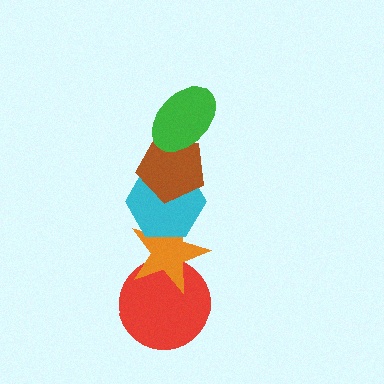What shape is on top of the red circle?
The orange star is on top of the red circle.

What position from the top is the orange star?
The orange star is 4th from the top.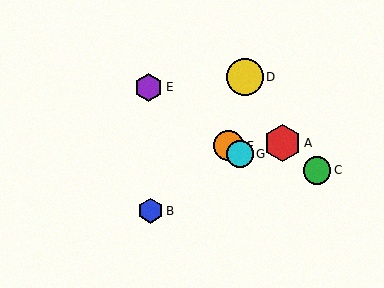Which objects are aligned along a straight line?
Objects E, F, G are aligned along a straight line.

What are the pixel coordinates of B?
Object B is at (151, 211).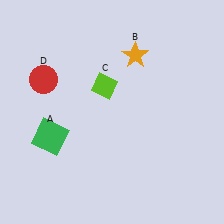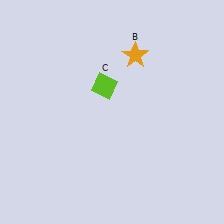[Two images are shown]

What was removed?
The red circle (D), the green square (A) were removed in Image 2.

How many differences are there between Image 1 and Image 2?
There are 2 differences between the two images.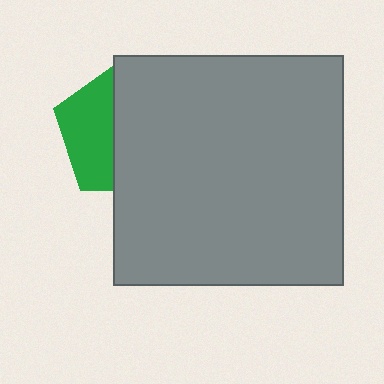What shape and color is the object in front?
The object in front is a gray square.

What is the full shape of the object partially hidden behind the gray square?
The partially hidden object is a green pentagon.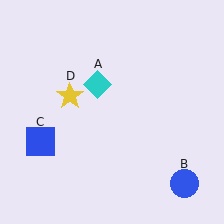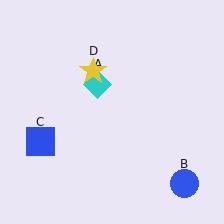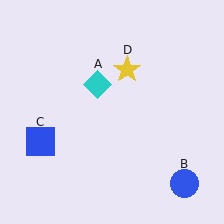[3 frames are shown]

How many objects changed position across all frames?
1 object changed position: yellow star (object D).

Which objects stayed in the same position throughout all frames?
Cyan diamond (object A) and blue circle (object B) and blue square (object C) remained stationary.